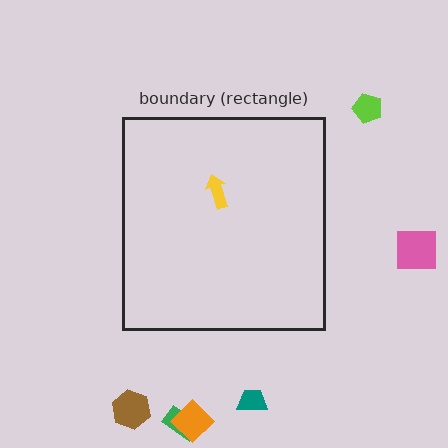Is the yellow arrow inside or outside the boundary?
Inside.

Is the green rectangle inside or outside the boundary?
Outside.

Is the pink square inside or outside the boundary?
Outside.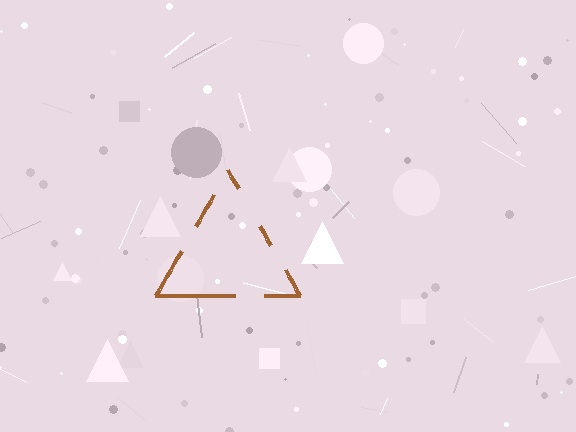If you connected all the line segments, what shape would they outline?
They would outline a triangle.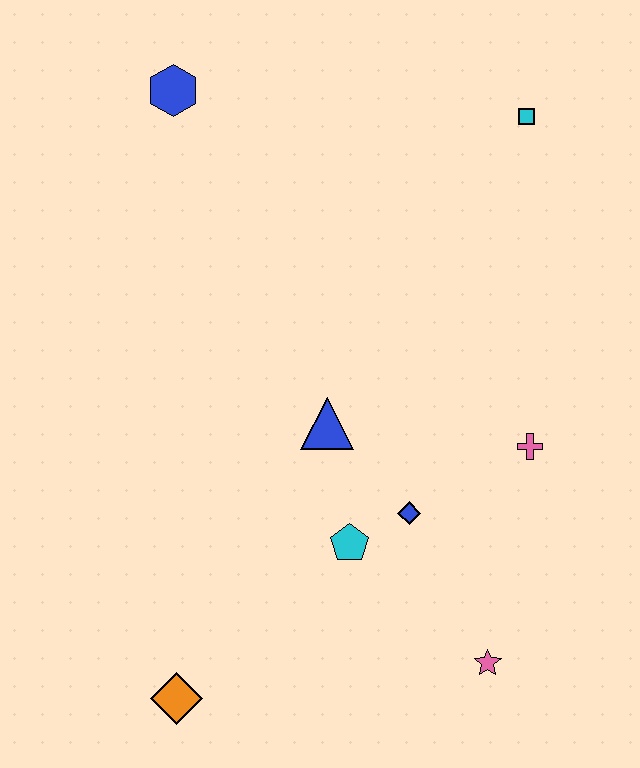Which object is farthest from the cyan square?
The orange diamond is farthest from the cyan square.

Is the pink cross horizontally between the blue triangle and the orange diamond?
No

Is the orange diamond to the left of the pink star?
Yes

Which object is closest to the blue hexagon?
The cyan square is closest to the blue hexagon.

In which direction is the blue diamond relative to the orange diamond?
The blue diamond is to the right of the orange diamond.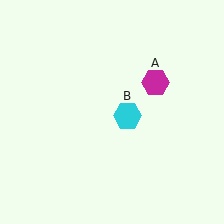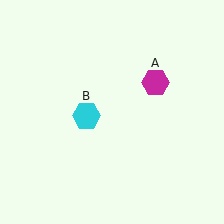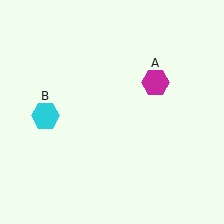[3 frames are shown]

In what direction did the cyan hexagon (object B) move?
The cyan hexagon (object B) moved left.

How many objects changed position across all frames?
1 object changed position: cyan hexagon (object B).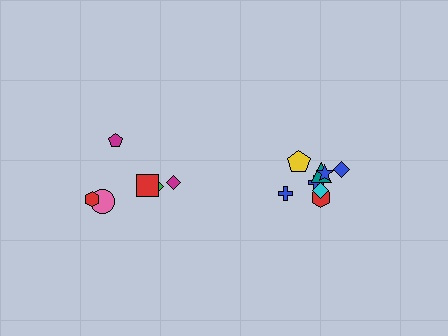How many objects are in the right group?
There are 8 objects.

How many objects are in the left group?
There are 6 objects.